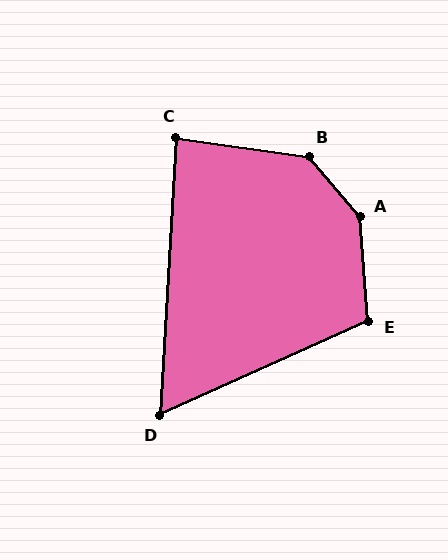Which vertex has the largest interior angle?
A, at approximately 144 degrees.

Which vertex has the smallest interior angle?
D, at approximately 62 degrees.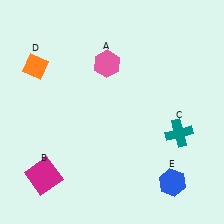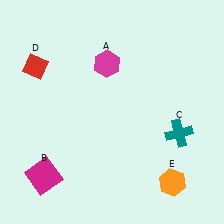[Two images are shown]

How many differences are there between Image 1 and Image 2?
There are 3 differences between the two images.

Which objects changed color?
A changed from pink to magenta. D changed from orange to red. E changed from blue to orange.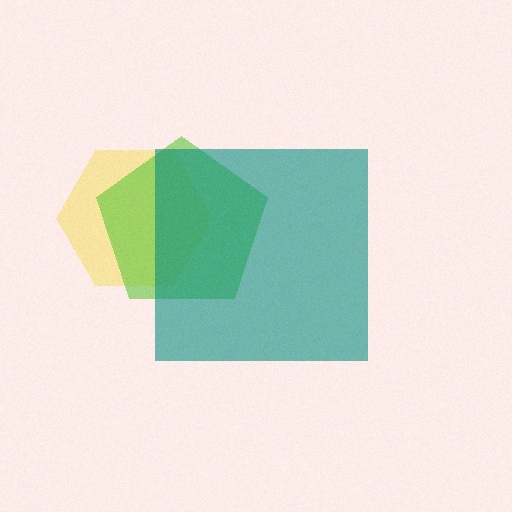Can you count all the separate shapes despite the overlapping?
Yes, there are 3 separate shapes.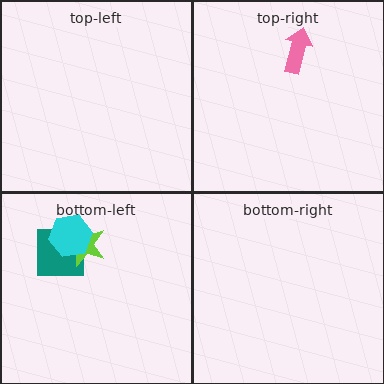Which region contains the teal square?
The bottom-left region.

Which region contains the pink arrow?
The top-right region.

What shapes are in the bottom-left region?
The teal square, the lime star, the cyan hexagon.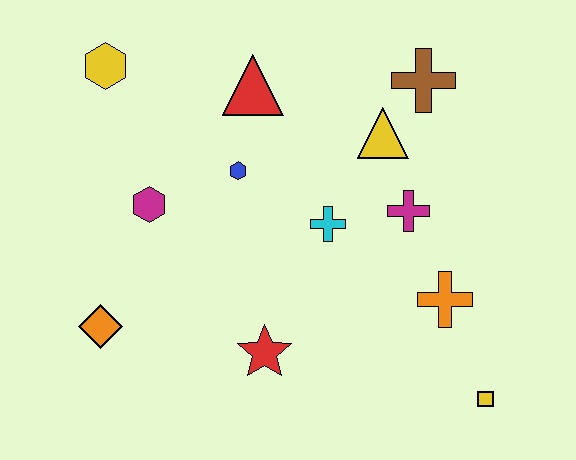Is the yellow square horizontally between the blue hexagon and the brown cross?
No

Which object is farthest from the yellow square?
The yellow hexagon is farthest from the yellow square.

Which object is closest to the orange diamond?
The magenta hexagon is closest to the orange diamond.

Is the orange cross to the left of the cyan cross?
No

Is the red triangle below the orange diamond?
No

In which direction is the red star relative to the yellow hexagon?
The red star is below the yellow hexagon.